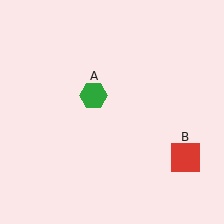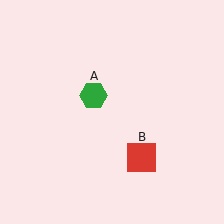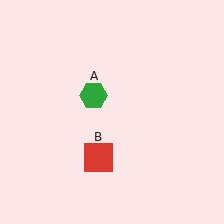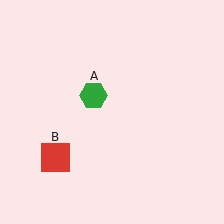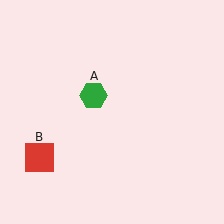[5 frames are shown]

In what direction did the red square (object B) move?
The red square (object B) moved left.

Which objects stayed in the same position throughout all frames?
Green hexagon (object A) remained stationary.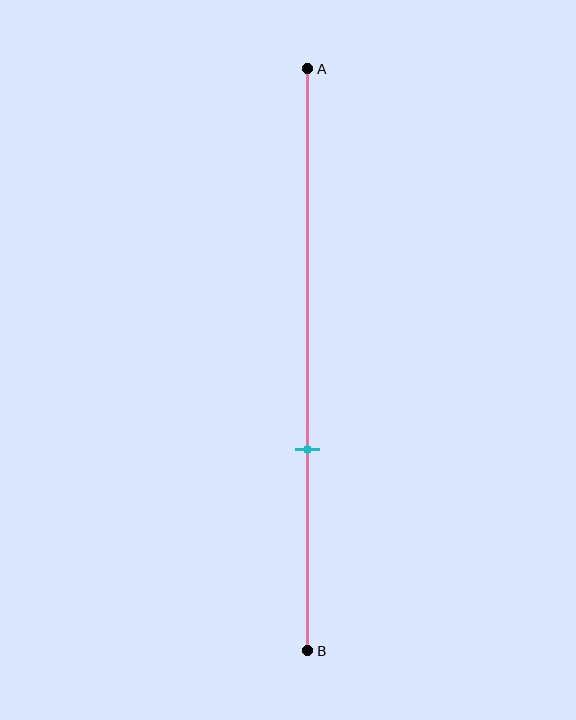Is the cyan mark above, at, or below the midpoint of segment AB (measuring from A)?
The cyan mark is below the midpoint of segment AB.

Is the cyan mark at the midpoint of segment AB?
No, the mark is at about 65% from A, not at the 50% midpoint.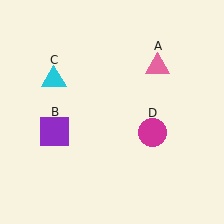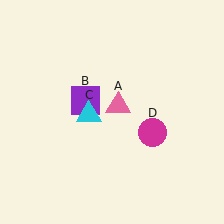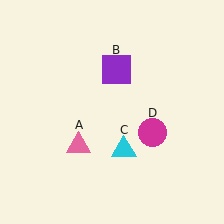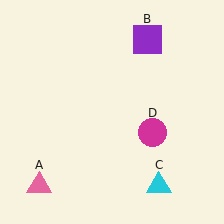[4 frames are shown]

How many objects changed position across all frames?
3 objects changed position: pink triangle (object A), purple square (object B), cyan triangle (object C).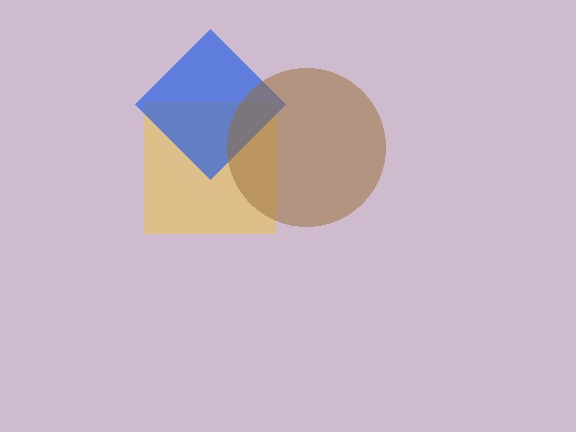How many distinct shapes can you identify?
There are 3 distinct shapes: a yellow square, a blue diamond, a brown circle.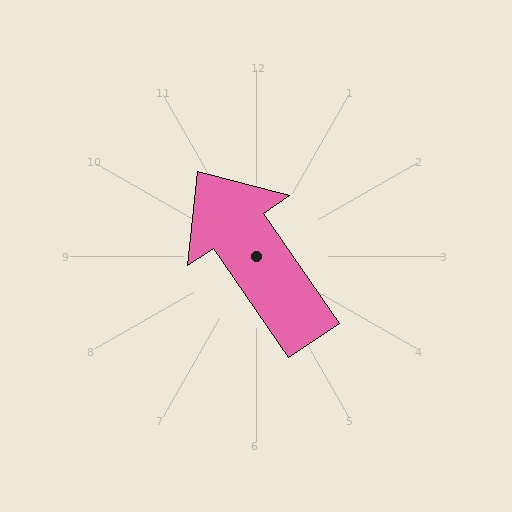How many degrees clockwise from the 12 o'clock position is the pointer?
Approximately 325 degrees.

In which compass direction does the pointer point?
Northwest.